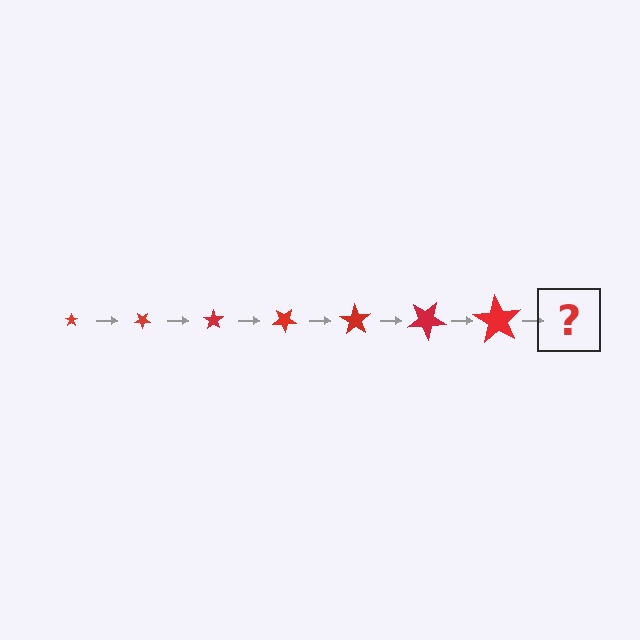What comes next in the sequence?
The next element should be a star, larger than the previous one and rotated 245 degrees from the start.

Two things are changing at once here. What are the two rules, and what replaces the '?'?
The two rules are that the star grows larger each step and it rotates 35 degrees each step. The '?' should be a star, larger than the previous one and rotated 245 degrees from the start.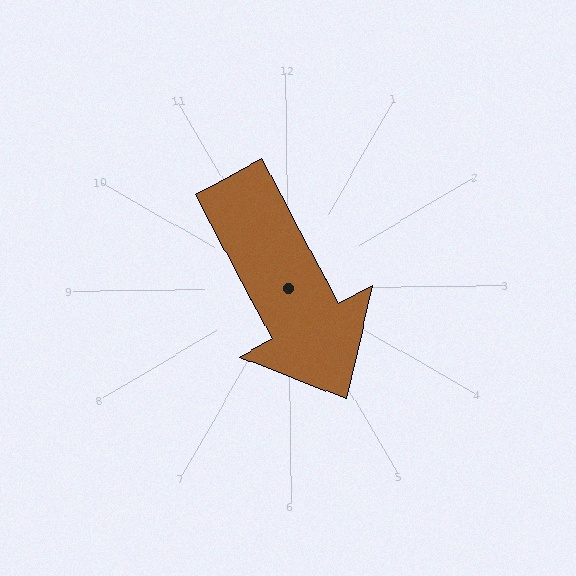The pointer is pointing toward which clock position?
Roughly 5 o'clock.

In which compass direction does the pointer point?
Southeast.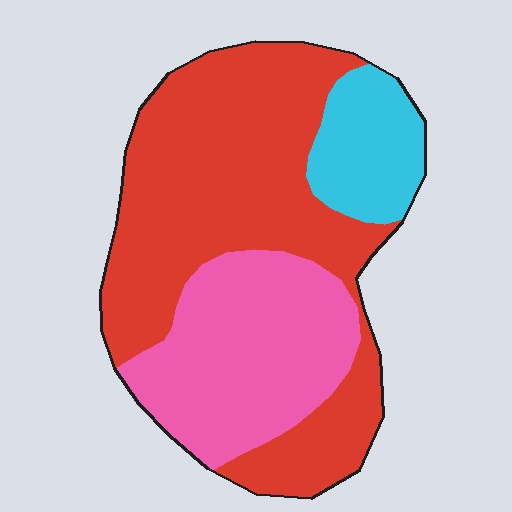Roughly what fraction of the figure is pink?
Pink takes up between a sixth and a third of the figure.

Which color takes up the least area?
Cyan, at roughly 15%.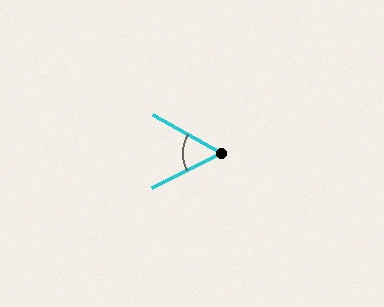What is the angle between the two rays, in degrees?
Approximately 56 degrees.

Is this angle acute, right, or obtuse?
It is acute.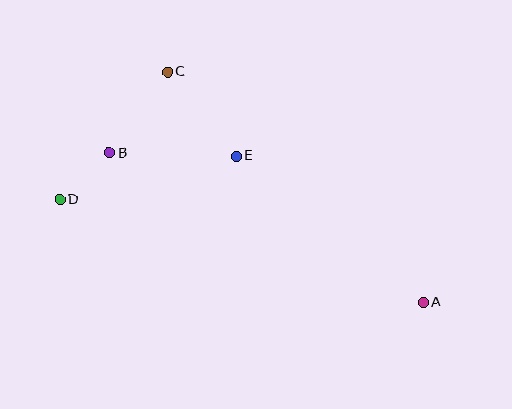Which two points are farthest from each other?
Points A and D are farthest from each other.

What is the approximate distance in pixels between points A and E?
The distance between A and E is approximately 238 pixels.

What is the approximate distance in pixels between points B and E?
The distance between B and E is approximately 126 pixels.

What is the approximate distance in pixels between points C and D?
The distance between C and D is approximately 167 pixels.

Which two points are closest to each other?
Points B and D are closest to each other.